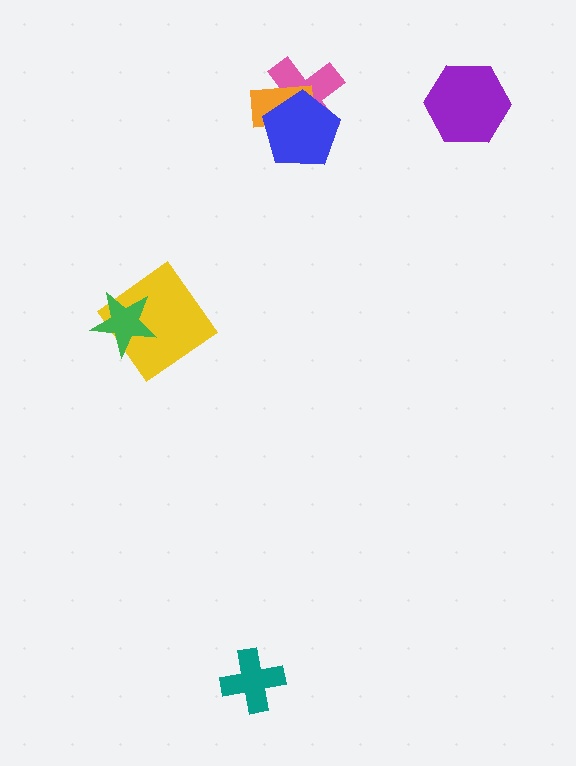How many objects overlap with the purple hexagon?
0 objects overlap with the purple hexagon.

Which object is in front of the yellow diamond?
The green star is in front of the yellow diamond.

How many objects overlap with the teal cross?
0 objects overlap with the teal cross.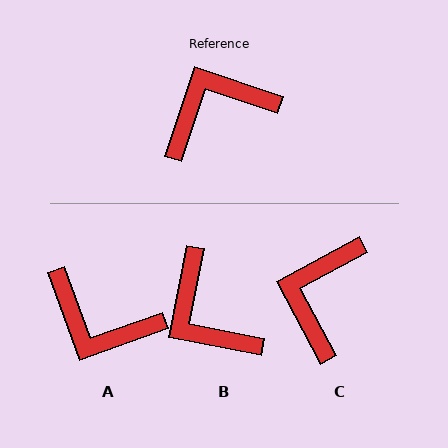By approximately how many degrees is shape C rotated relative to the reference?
Approximately 47 degrees counter-clockwise.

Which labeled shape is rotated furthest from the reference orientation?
A, about 128 degrees away.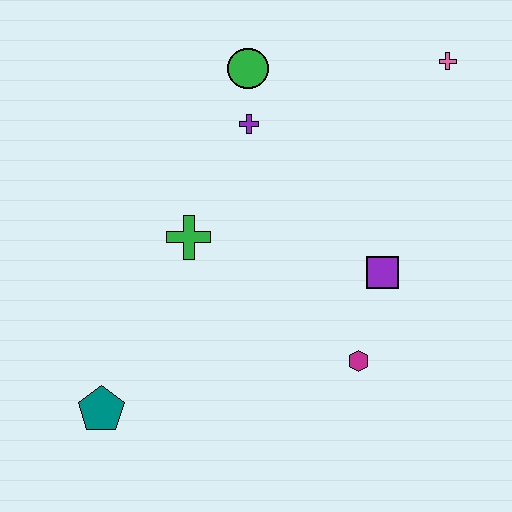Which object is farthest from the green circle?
The teal pentagon is farthest from the green circle.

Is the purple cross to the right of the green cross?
Yes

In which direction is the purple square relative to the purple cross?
The purple square is below the purple cross.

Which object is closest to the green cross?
The purple cross is closest to the green cross.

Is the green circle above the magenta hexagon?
Yes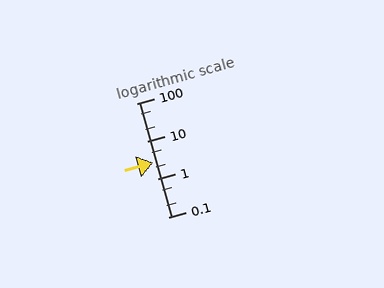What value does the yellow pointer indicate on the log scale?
The pointer indicates approximately 2.8.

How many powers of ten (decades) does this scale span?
The scale spans 3 decades, from 0.1 to 100.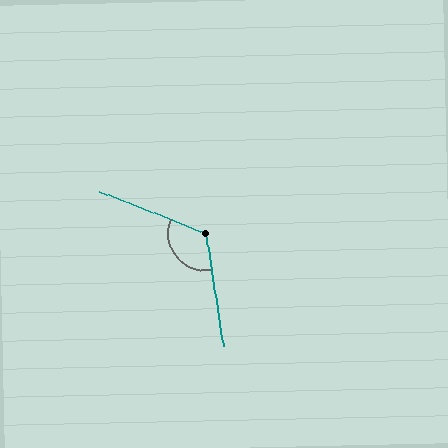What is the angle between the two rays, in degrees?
Approximately 121 degrees.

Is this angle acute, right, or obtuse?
It is obtuse.